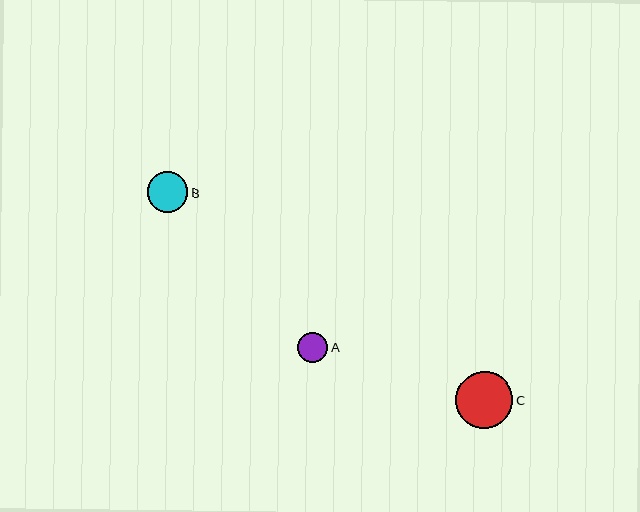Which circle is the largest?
Circle C is the largest with a size of approximately 57 pixels.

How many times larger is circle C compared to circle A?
Circle C is approximately 1.9 times the size of circle A.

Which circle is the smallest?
Circle A is the smallest with a size of approximately 30 pixels.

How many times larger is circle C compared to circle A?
Circle C is approximately 1.9 times the size of circle A.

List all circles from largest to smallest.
From largest to smallest: C, B, A.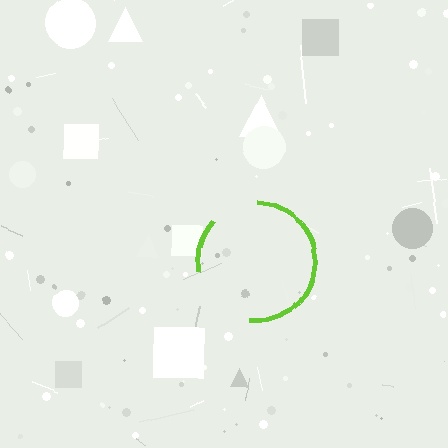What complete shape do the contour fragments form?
The contour fragments form a circle.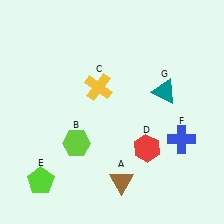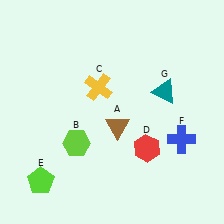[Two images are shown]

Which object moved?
The brown triangle (A) moved up.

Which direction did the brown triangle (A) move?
The brown triangle (A) moved up.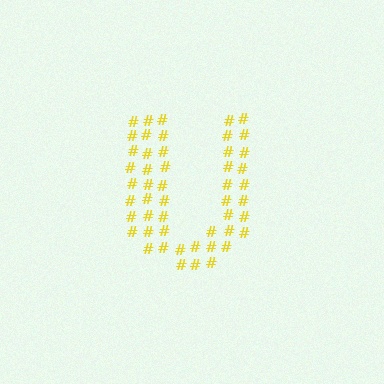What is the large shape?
The large shape is the letter U.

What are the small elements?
The small elements are hash symbols.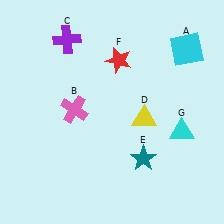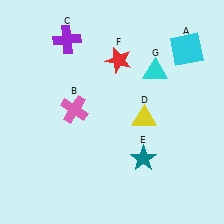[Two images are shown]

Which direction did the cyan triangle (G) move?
The cyan triangle (G) moved up.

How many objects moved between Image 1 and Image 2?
1 object moved between the two images.